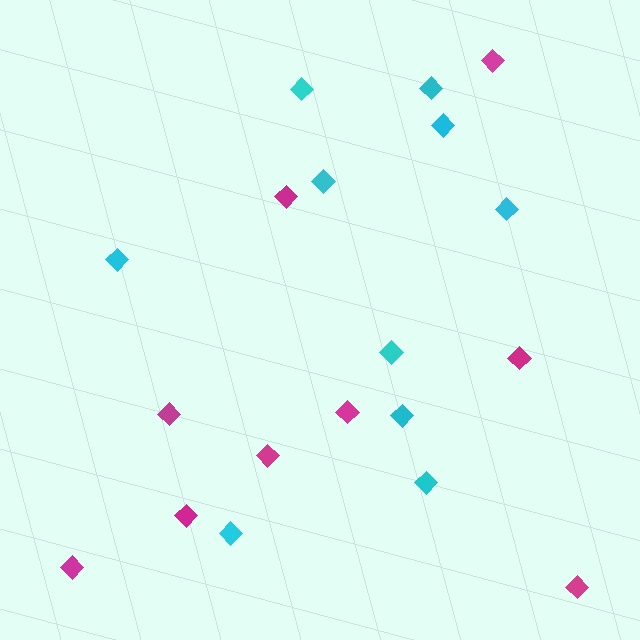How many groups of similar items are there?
There are 2 groups: one group of magenta diamonds (9) and one group of cyan diamonds (10).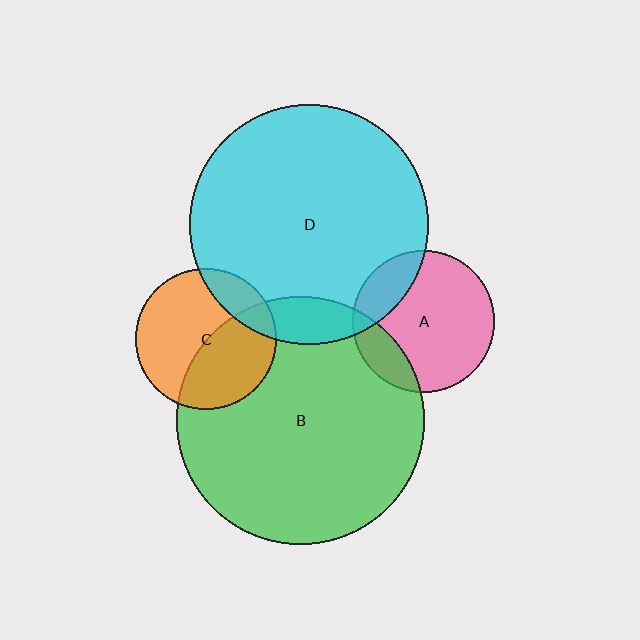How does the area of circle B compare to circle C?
Approximately 3.1 times.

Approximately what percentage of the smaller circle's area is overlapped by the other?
Approximately 45%.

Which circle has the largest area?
Circle B (green).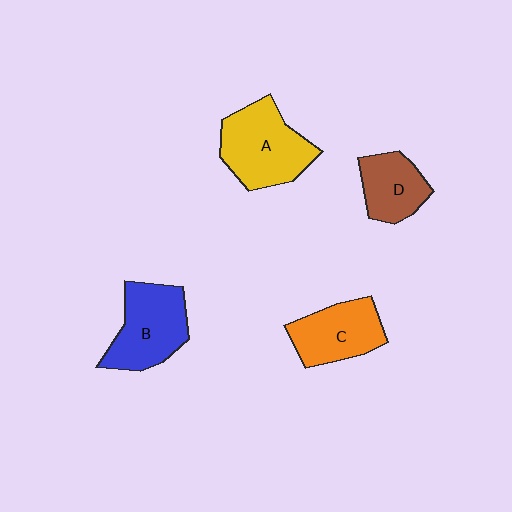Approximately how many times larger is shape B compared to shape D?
Approximately 1.4 times.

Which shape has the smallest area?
Shape D (brown).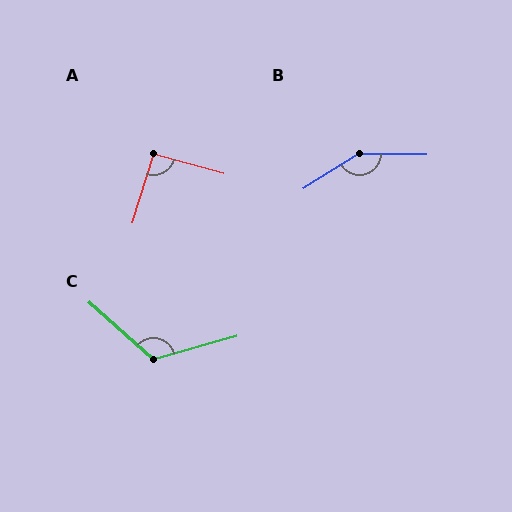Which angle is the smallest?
A, at approximately 92 degrees.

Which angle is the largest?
B, at approximately 147 degrees.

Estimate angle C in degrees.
Approximately 122 degrees.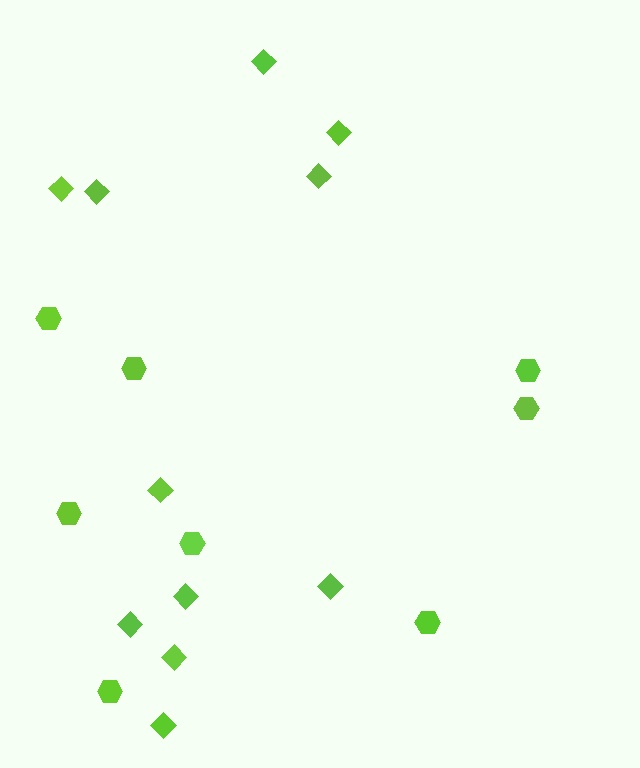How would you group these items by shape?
There are 2 groups: one group of diamonds (11) and one group of hexagons (8).